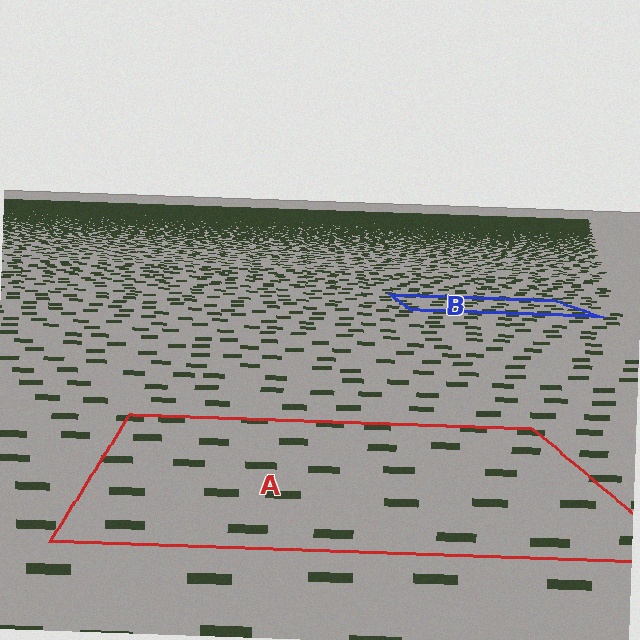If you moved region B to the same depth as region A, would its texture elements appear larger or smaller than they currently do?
They would appear larger. At a closer depth, the same texture elements are projected at a bigger on-screen size.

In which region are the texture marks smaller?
The texture marks are smaller in region B, because it is farther away.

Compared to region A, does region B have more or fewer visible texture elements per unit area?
Region B has more texture elements per unit area — they are packed more densely because it is farther away.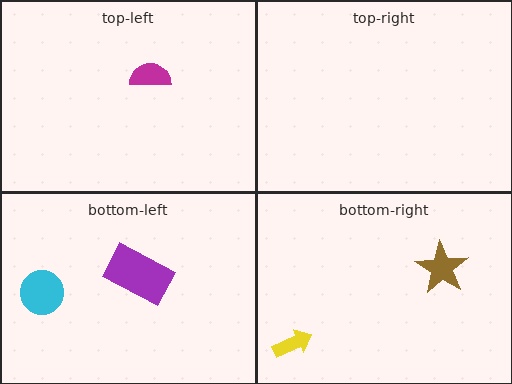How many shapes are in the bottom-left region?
2.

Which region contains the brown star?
The bottom-right region.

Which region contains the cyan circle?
The bottom-left region.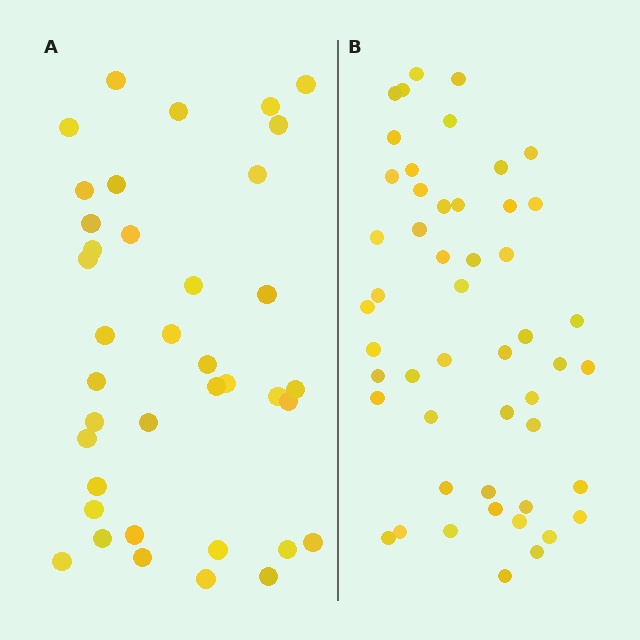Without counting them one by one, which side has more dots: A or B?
Region B (the right region) has more dots.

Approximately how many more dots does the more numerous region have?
Region B has roughly 12 or so more dots than region A.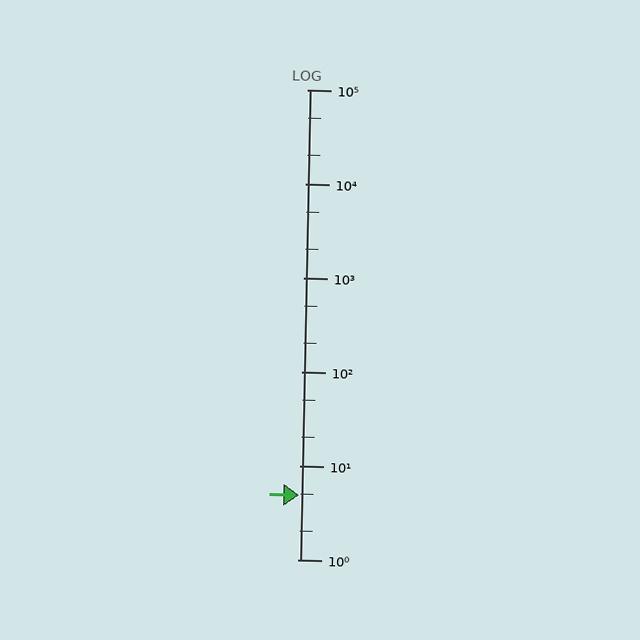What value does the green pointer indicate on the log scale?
The pointer indicates approximately 4.8.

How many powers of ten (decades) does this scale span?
The scale spans 5 decades, from 1 to 100000.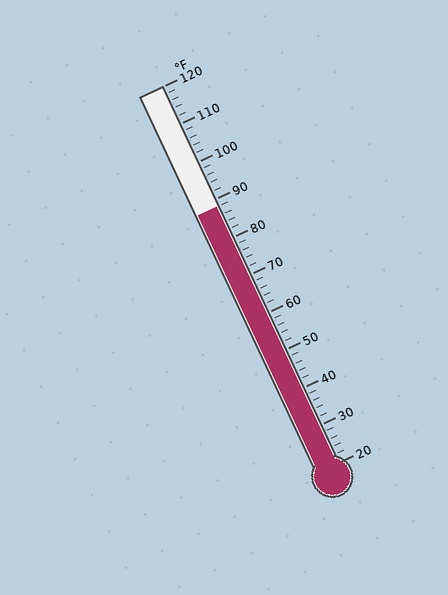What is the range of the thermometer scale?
The thermometer scale ranges from 20°F to 120°F.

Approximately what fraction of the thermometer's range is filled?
The thermometer is filled to approximately 70% of its range.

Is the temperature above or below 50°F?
The temperature is above 50°F.